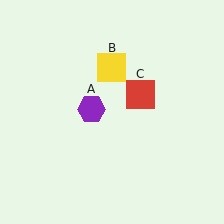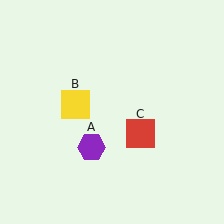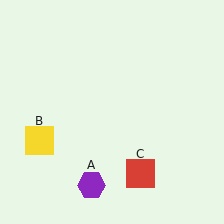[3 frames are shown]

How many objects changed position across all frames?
3 objects changed position: purple hexagon (object A), yellow square (object B), red square (object C).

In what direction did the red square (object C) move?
The red square (object C) moved down.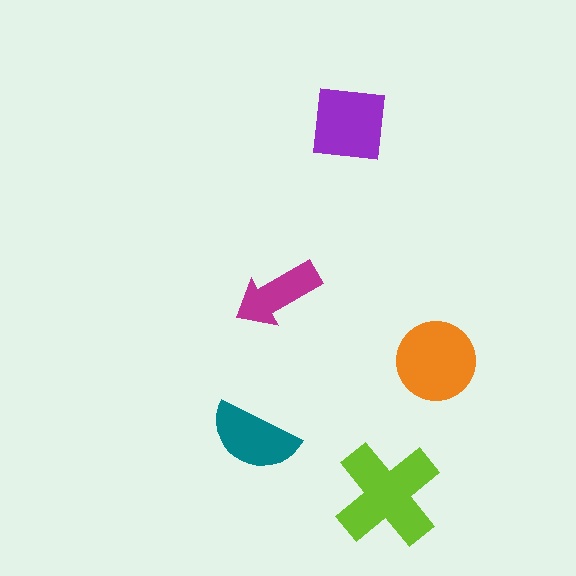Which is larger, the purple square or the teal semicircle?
The purple square.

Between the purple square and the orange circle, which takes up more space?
The orange circle.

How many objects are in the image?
There are 5 objects in the image.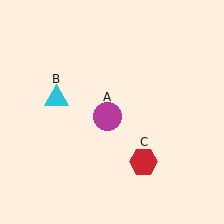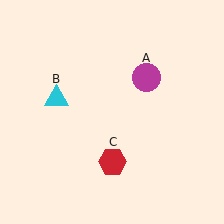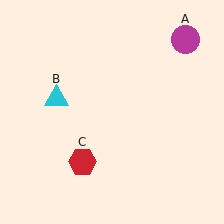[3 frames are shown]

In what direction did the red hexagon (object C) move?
The red hexagon (object C) moved left.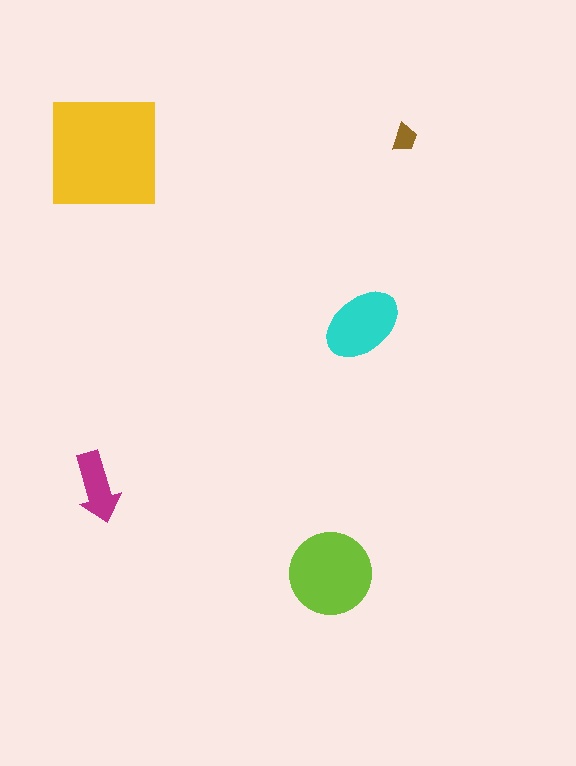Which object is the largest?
The yellow square.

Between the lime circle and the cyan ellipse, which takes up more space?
The lime circle.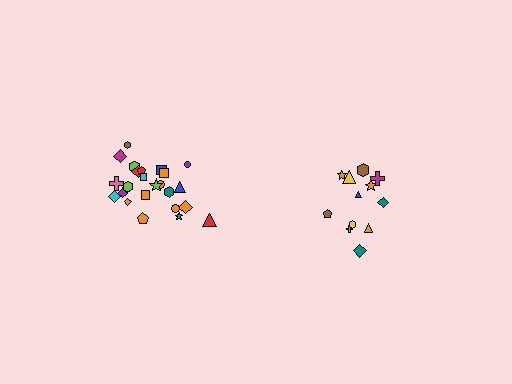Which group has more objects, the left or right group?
The left group.